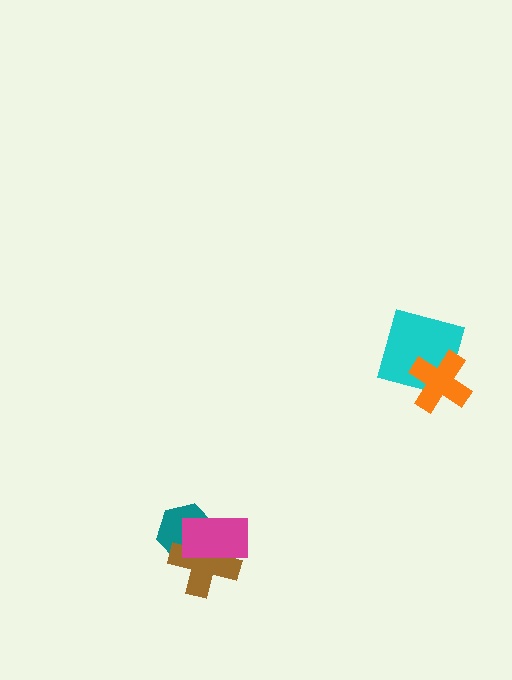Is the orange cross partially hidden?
No, no other shape covers it.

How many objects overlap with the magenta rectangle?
2 objects overlap with the magenta rectangle.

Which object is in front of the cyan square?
The orange cross is in front of the cyan square.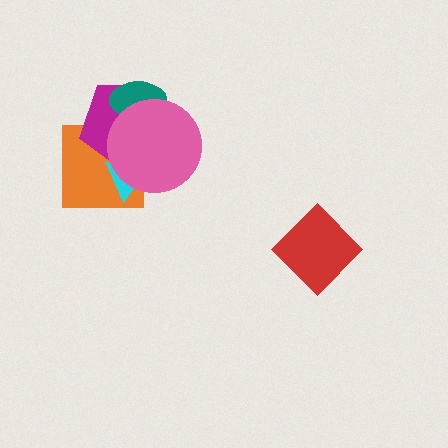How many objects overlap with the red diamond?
0 objects overlap with the red diamond.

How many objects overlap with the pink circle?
4 objects overlap with the pink circle.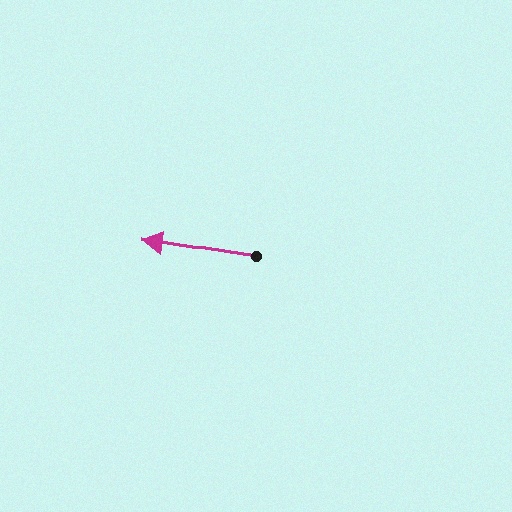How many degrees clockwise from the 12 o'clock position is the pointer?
Approximately 278 degrees.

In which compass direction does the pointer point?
West.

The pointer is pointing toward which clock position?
Roughly 9 o'clock.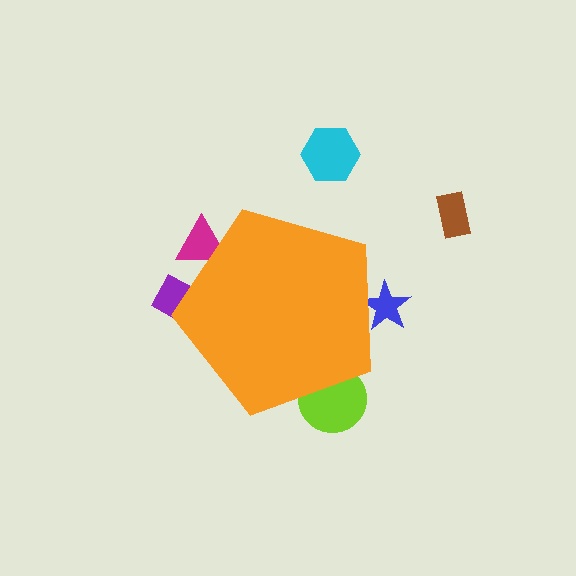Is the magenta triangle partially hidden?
Yes, the magenta triangle is partially hidden behind the orange pentagon.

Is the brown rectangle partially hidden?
No, the brown rectangle is fully visible.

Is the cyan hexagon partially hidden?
No, the cyan hexagon is fully visible.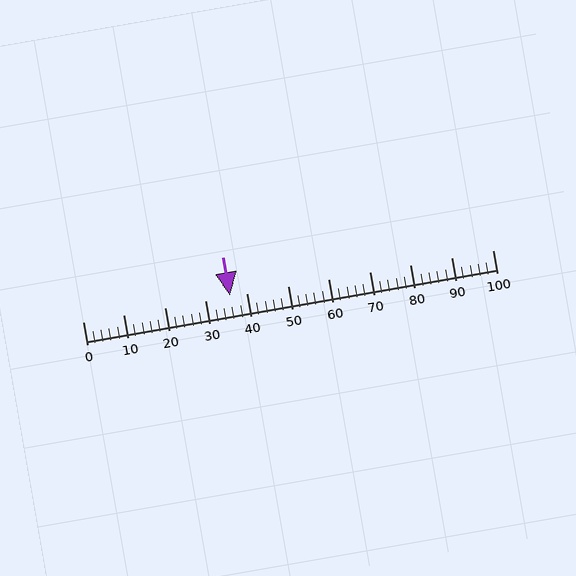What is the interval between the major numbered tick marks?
The major tick marks are spaced 10 units apart.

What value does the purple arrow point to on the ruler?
The purple arrow points to approximately 36.